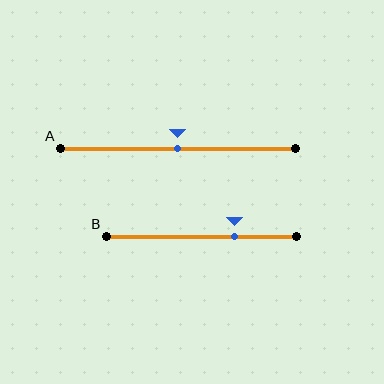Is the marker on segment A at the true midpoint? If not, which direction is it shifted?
Yes, the marker on segment A is at the true midpoint.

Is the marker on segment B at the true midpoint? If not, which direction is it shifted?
No, the marker on segment B is shifted to the right by about 18% of the segment length.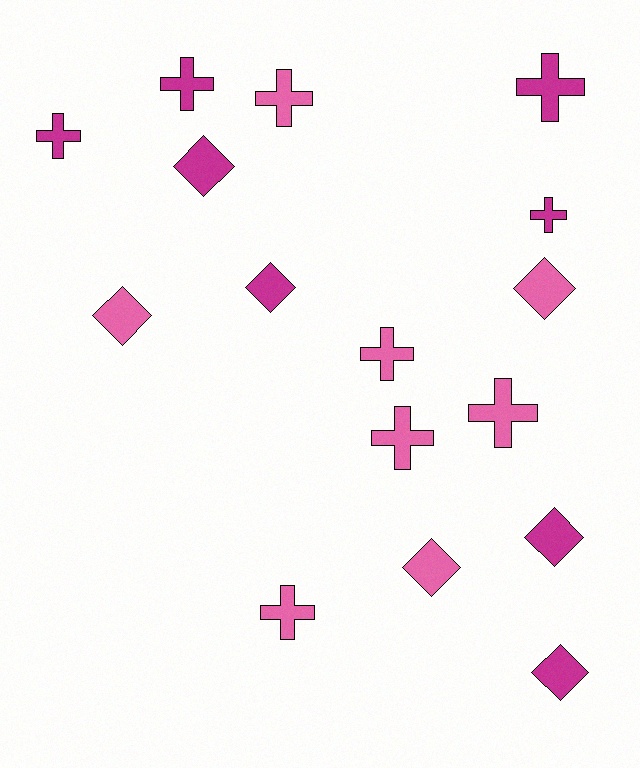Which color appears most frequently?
Magenta, with 8 objects.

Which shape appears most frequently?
Cross, with 9 objects.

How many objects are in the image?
There are 16 objects.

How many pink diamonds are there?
There are 3 pink diamonds.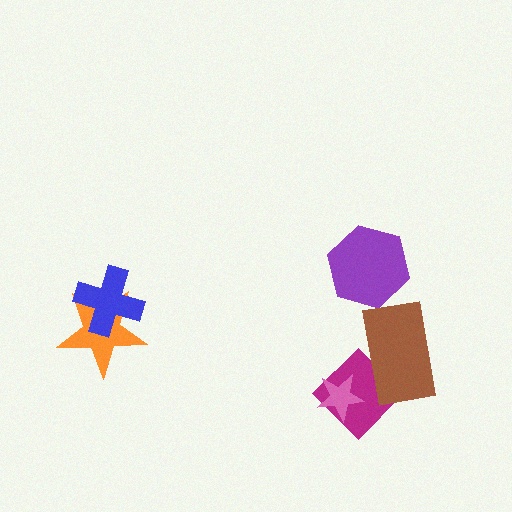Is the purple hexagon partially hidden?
No, no other shape covers it.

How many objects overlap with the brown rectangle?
1 object overlaps with the brown rectangle.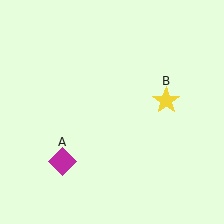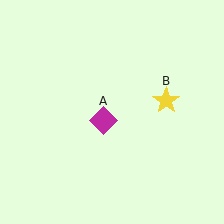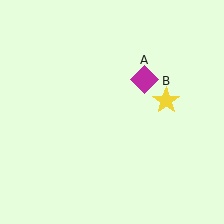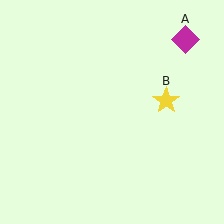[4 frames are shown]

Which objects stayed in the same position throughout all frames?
Yellow star (object B) remained stationary.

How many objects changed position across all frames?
1 object changed position: magenta diamond (object A).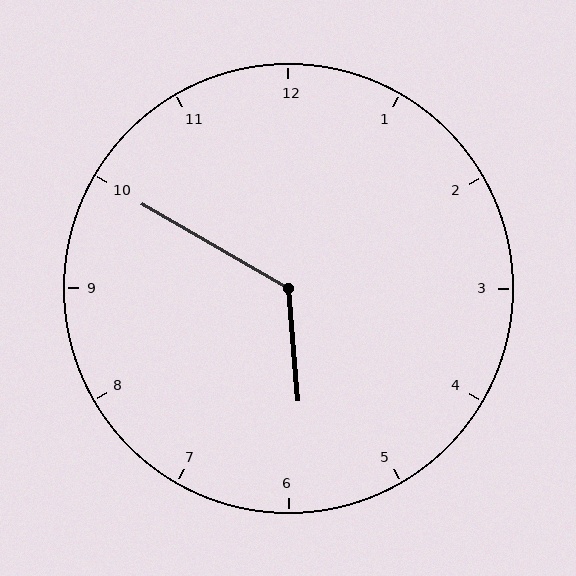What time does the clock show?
5:50.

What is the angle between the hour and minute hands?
Approximately 125 degrees.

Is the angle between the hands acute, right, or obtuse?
It is obtuse.